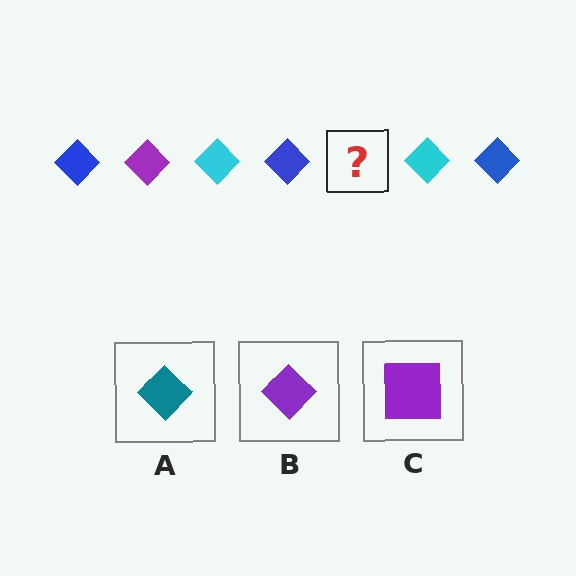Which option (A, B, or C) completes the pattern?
B.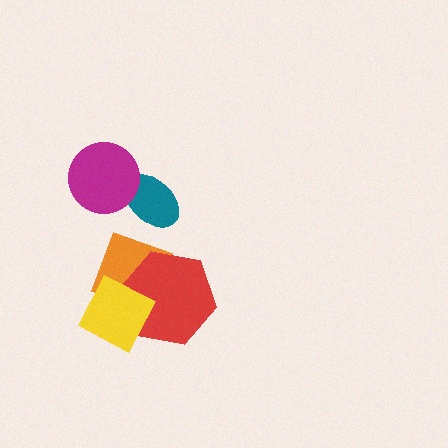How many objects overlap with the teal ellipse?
1 object overlaps with the teal ellipse.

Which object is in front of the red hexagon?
The yellow diamond is in front of the red hexagon.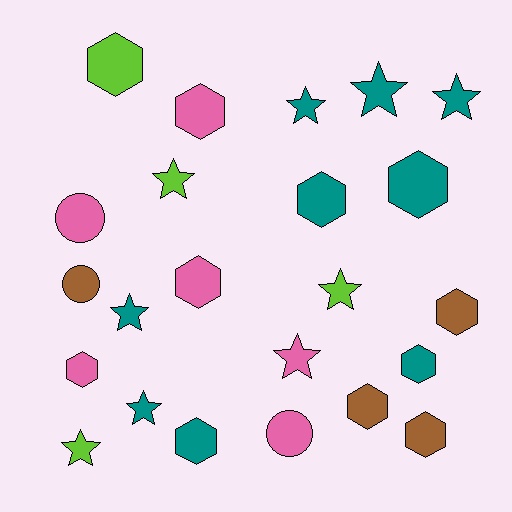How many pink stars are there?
There is 1 pink star.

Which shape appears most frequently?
Hexagon, with 11 objects.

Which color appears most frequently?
Teal, with 9 objects.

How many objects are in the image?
There are 23 objects.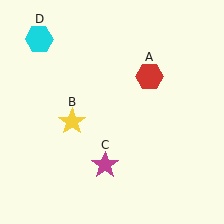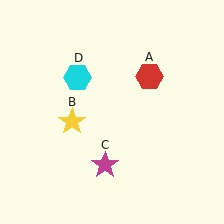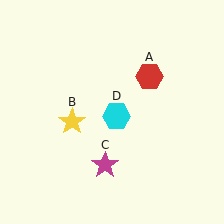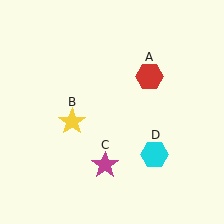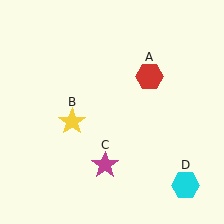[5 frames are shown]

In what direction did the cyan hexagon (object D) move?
The cyan hexagon (object D) moved down and to the right.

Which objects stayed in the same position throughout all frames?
Red hexagon (object A) and yellow star (object B) and magenta star (object C) remained stationary.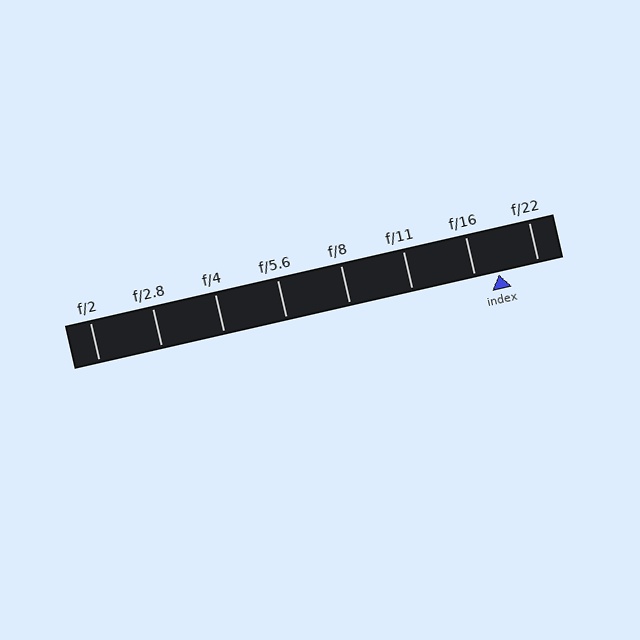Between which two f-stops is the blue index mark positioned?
The index mark is between f/16 and f/22.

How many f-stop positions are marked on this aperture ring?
There are 8 f-stop positions marked.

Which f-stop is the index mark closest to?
The index mark is closest to f/16.